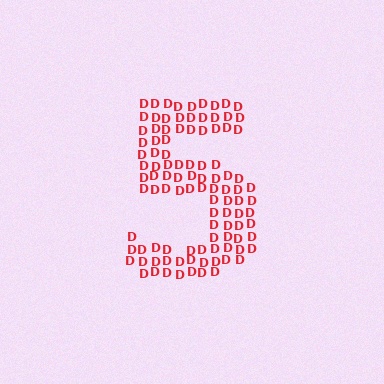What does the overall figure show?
The overall figure shows the digit 5.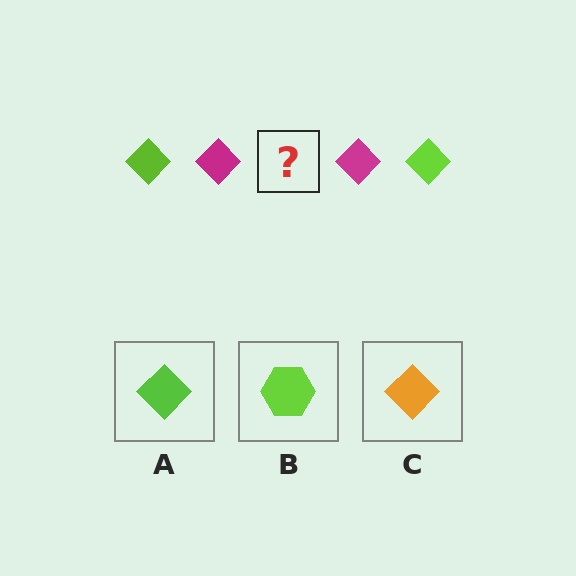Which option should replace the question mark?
Option A.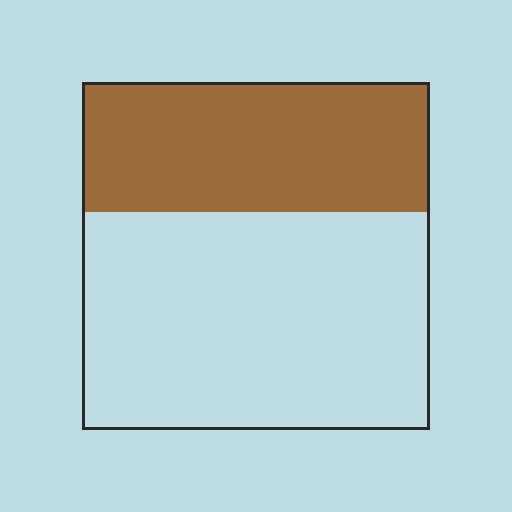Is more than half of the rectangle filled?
No.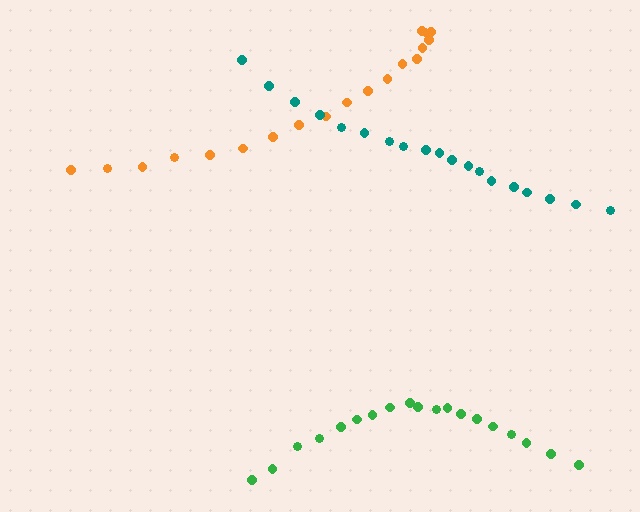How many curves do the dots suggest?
There are 3 distinct paths.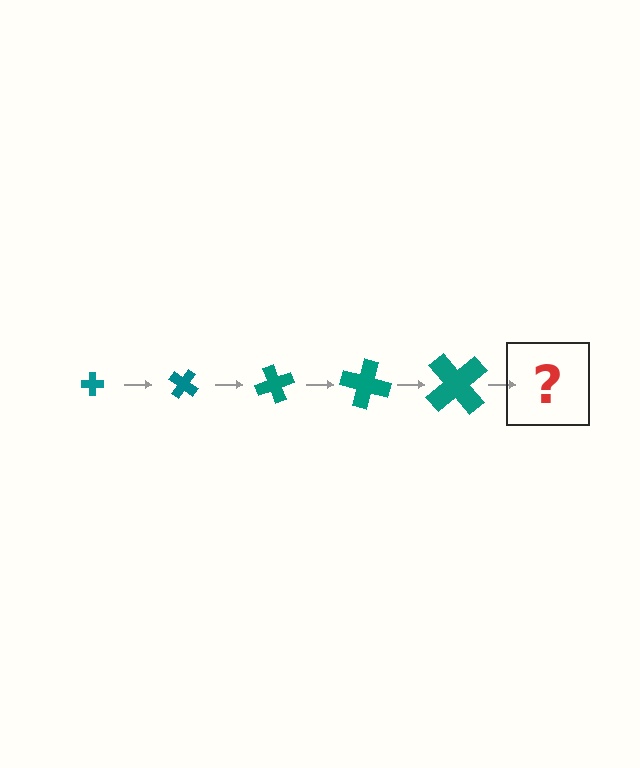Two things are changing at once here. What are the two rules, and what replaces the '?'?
The two rules are that the cross grows larger each step and it rotates 35 degrees each step. The '?' should be a cross, larger than the previous one and rotated 175 degrees from the start.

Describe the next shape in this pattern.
It should be a cross, larger than the previous one and rotated 175 degrees from the start.